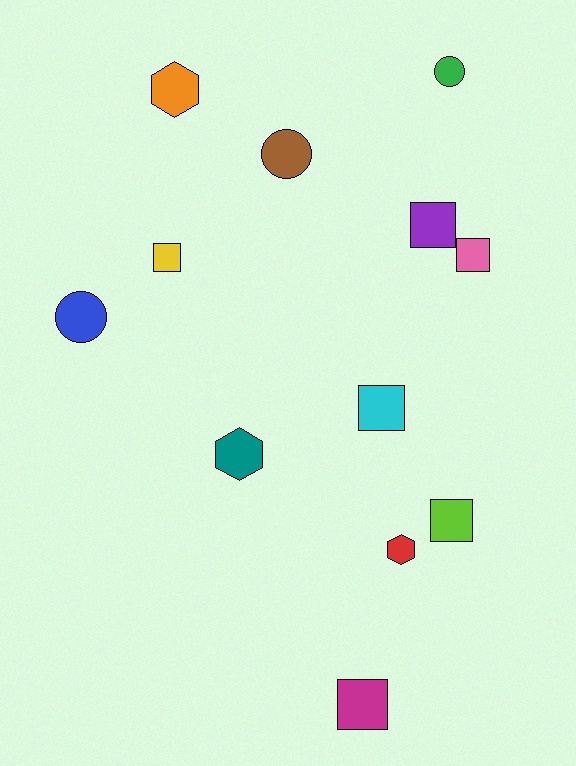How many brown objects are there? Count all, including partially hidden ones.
There is 1 brown object.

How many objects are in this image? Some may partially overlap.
There are 12 objects.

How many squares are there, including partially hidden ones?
There are 6 squares.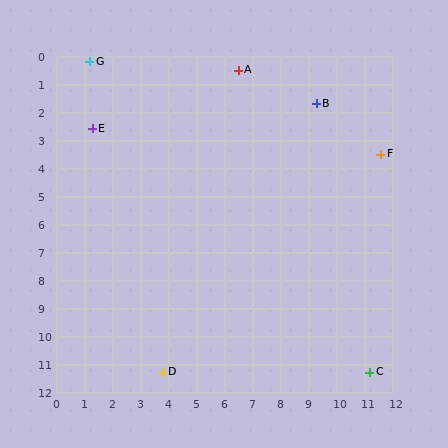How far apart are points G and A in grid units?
Points G and A are about 5.3 grid units apart.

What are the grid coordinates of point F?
Point F is at approximately (11.6, 3.5).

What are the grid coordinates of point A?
Point A is at approximately (6.5, 0.5).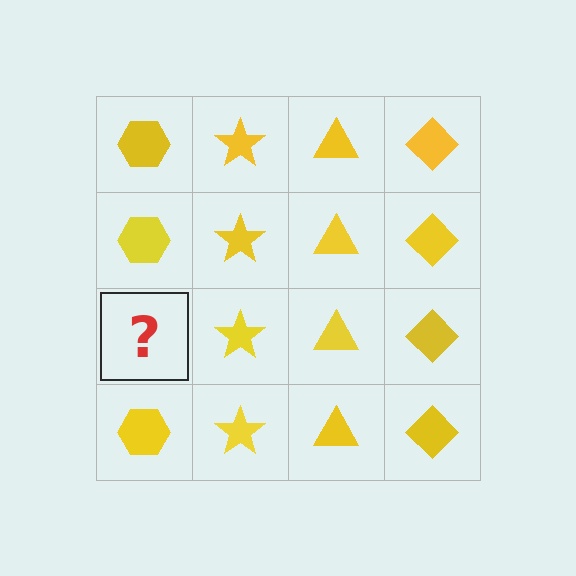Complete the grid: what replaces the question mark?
The question mark should be replaced with a yellow hexagon.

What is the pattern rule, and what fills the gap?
The rule is that each column has a consistent shape. The gap should be filled with a yellow hexagon.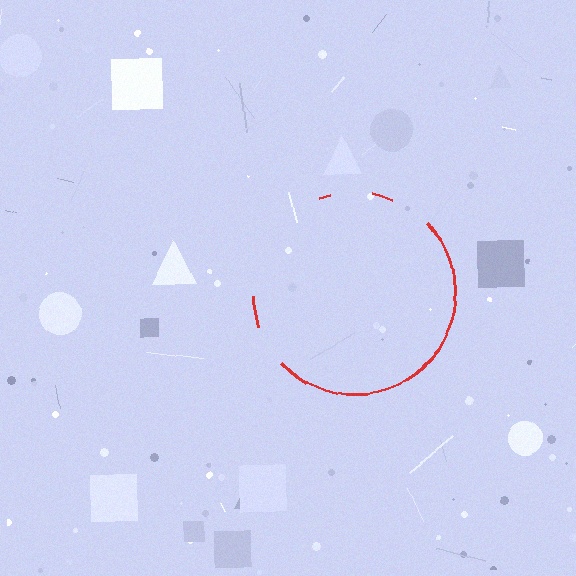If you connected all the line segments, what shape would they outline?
They would outline a circle.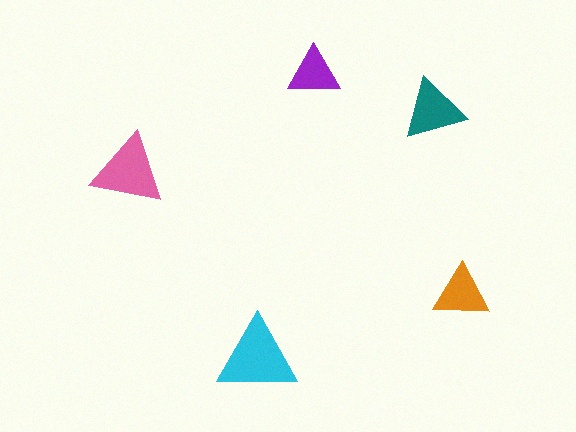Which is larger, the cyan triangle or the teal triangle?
The cyan one.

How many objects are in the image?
There are 5 objects in the image.